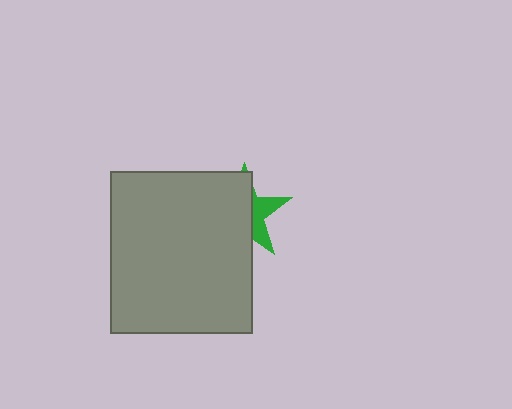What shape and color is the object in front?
The object in front is a gray rectangle.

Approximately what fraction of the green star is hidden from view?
Roughly 67% of the green star is hidden behind the gray rectangle.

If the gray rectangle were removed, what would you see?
You would see the complete green star.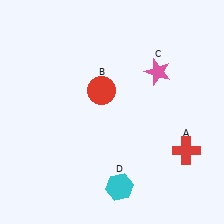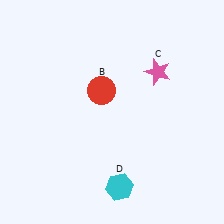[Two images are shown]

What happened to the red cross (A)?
The red cross (A) was removed in Image 2. It was in the bottom-right area of Image 1.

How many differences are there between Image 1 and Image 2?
There is 1 difference between the two images.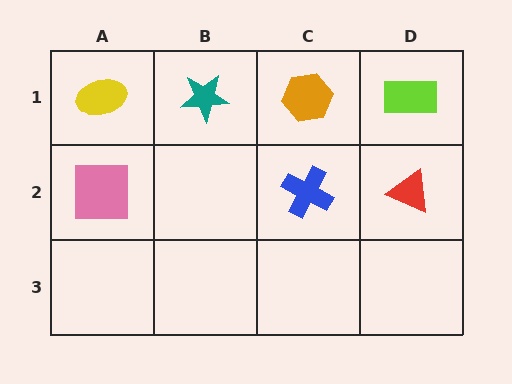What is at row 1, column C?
An orange hexagon.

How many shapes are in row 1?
4 shapes.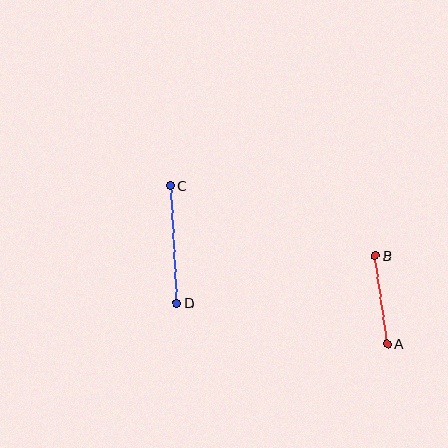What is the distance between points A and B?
The distance is approximately 89 pixels.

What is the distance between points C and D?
The distance is approximately 118 pixels.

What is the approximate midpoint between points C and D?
The midpoint is at approximately (173, 244) pixels.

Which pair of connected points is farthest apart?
Points C and D are farthest apart.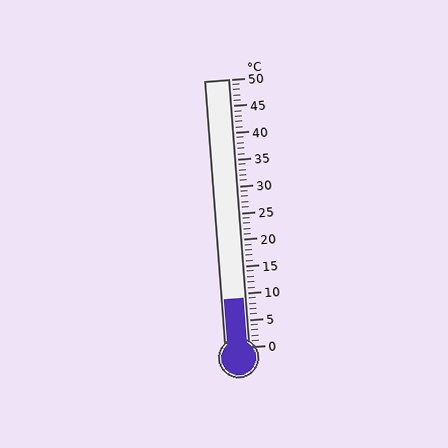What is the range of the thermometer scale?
The thermometer scale ranges from 0°C to 50°C.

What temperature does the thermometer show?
The thermometer shows approximately 9°C.